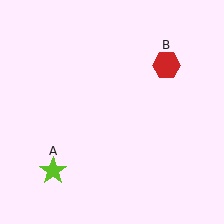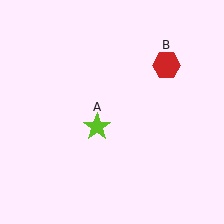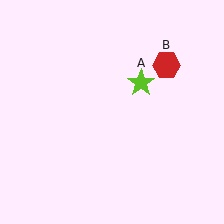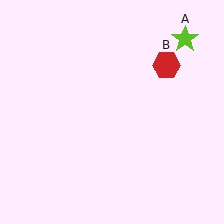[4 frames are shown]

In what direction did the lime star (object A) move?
The lime star (object A) moved up and to the right.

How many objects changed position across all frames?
1 object changed position: lime star (object A).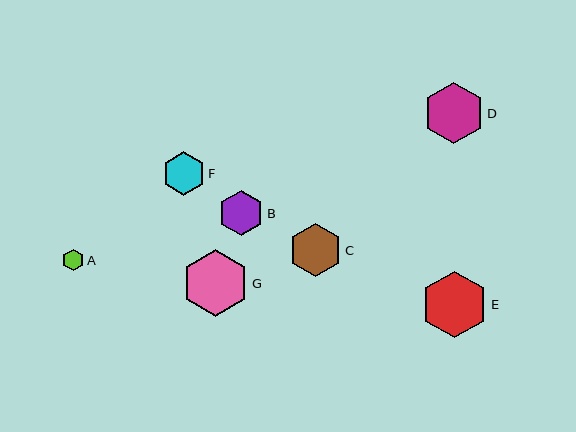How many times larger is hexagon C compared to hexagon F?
Hexagon C is approximately 1.2 times the size of hexagon F.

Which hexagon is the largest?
Hexagon G is the largest with a size of approximately 67 pixels.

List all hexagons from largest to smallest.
From largest to smallest: G, E, D, C, B, F, A.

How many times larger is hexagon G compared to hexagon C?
Hexagon G is approximately 1.3 times the size of hexagon C.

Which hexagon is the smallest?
Hexagon A is the smallest with a size of approximately 21 pixels.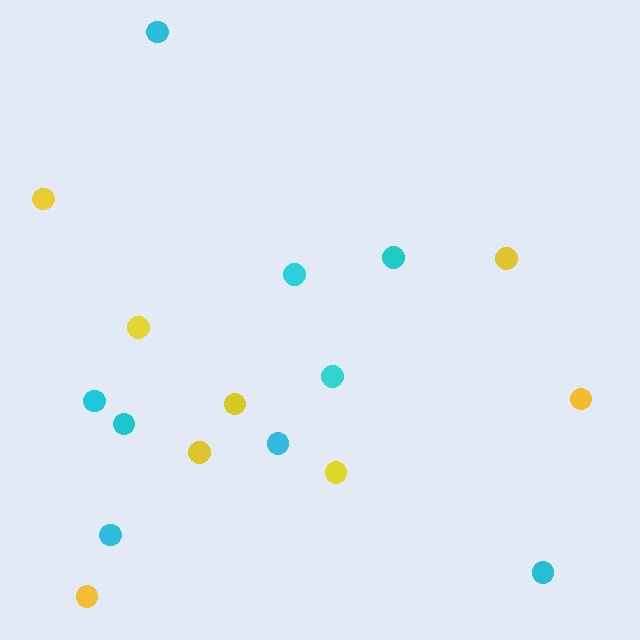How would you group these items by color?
There are 2 groups: one group of yellow circles (8) and one group of cyan circles (9).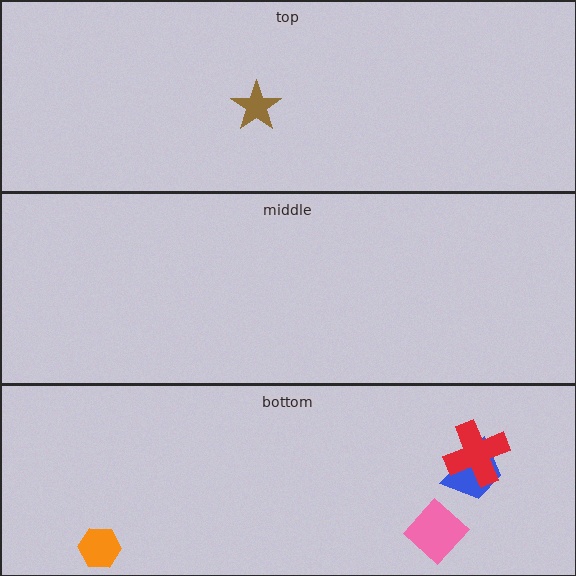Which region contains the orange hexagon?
The bottom region.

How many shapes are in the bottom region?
4.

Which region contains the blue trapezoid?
The bottom region.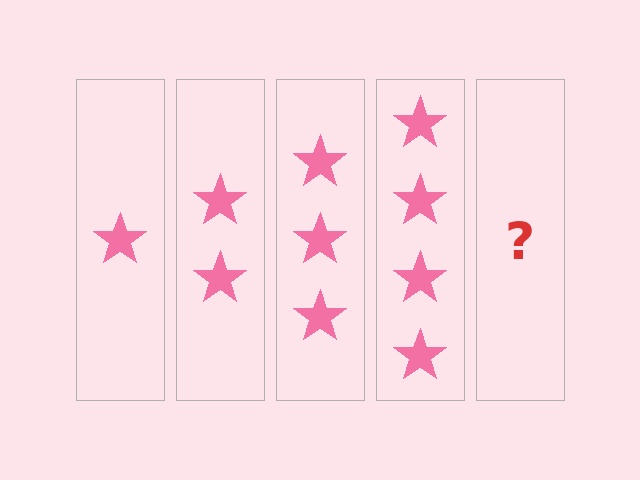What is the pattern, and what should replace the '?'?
The pattern is that each step adds one more star. The '?' should be 5 stars.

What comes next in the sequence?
The next element should be 5 stars.